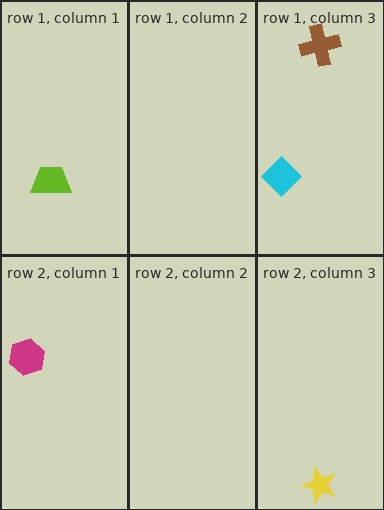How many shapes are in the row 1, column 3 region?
2.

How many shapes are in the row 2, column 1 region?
1.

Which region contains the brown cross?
The row 1, column 3 region.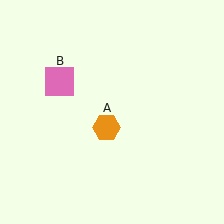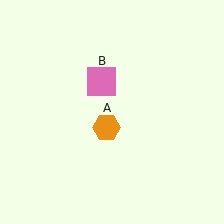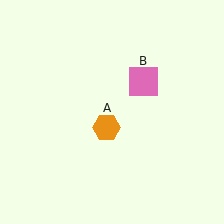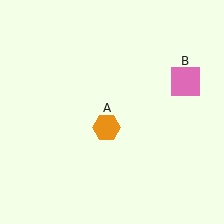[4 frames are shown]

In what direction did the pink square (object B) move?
The pink square (object B) moved right.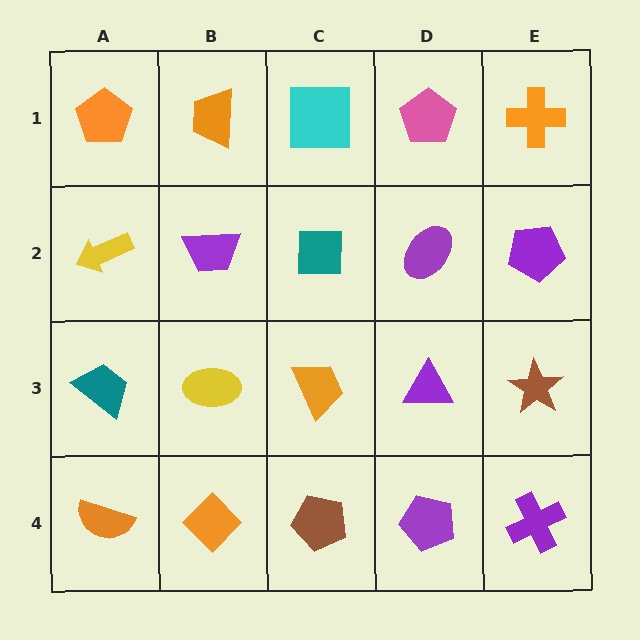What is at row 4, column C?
A brown pentagon.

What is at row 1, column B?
An orange trapezoid.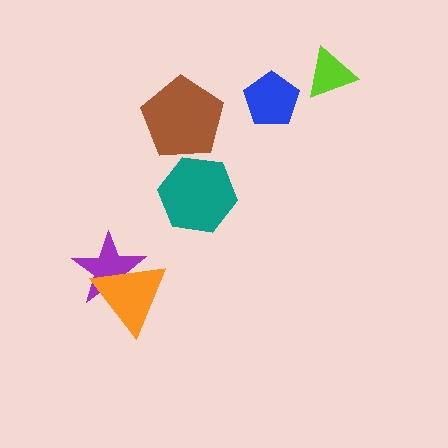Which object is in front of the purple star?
The orange triangle is in front of the purple star.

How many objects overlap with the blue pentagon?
0 objects overlap with the blue pentagon.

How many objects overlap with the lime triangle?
0 objects overlap with the lime triangle.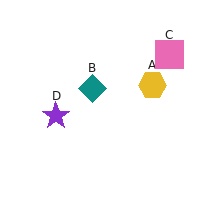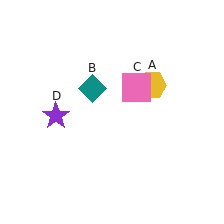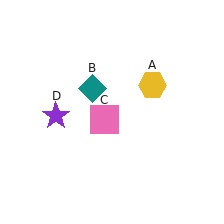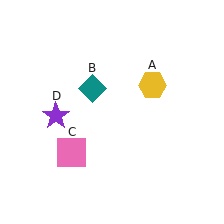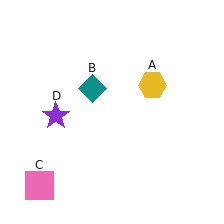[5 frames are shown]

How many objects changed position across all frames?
1 object changed position: pink square (object C).